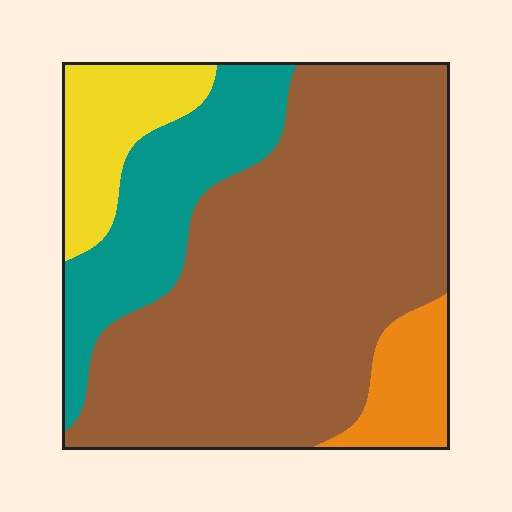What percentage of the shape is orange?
Orange takes up about one tenth (1/10) of the shape.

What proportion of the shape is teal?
Teal covers about 20% of the shape.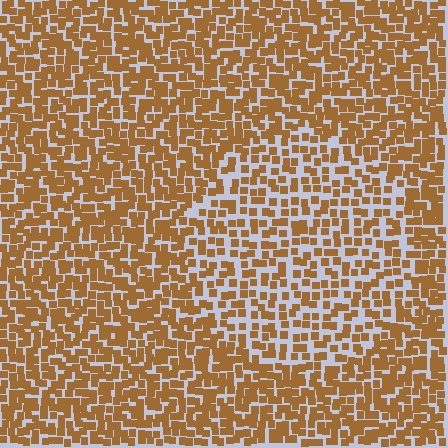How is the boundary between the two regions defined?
The boundary is defined by a change in element density (approximately 1.6x ratio). All elements are the same color, size, and shape.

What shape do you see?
I see a circle.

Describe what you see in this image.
The image contains small brown elements arranged at two different densities. A circle-shaped region is visible where the elements are less densely packed than the surrounding area.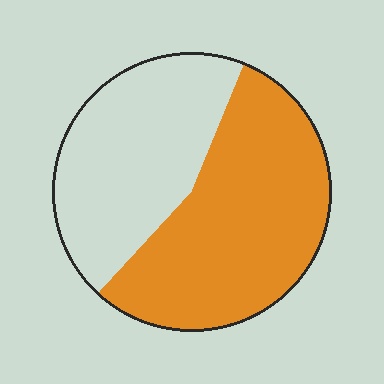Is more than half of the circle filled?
Yes.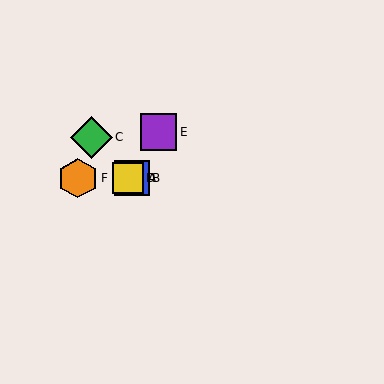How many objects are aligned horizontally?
4 objects (A, B, D, F) are aligned horizontally.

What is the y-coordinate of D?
Object D is at y≈178.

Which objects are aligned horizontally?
Objects A, B, D, F are aligned horizontally.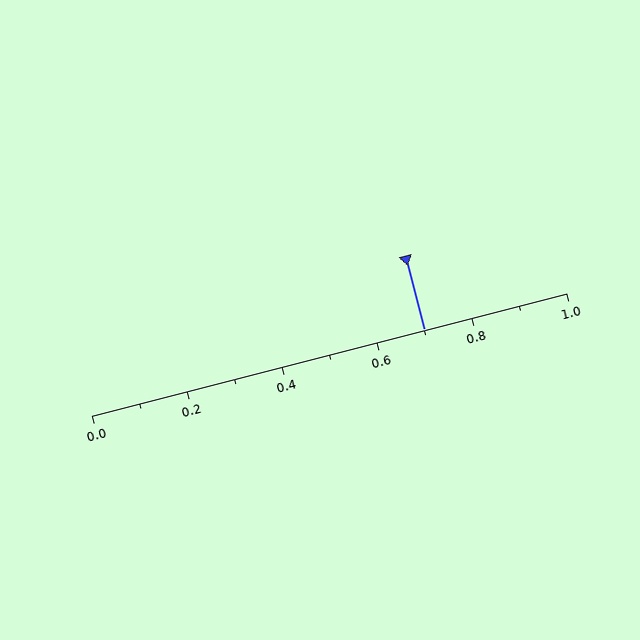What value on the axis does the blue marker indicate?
The marker indicates approximately 0.7.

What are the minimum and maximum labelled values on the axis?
The axis runs from 0.0 to 1.0.